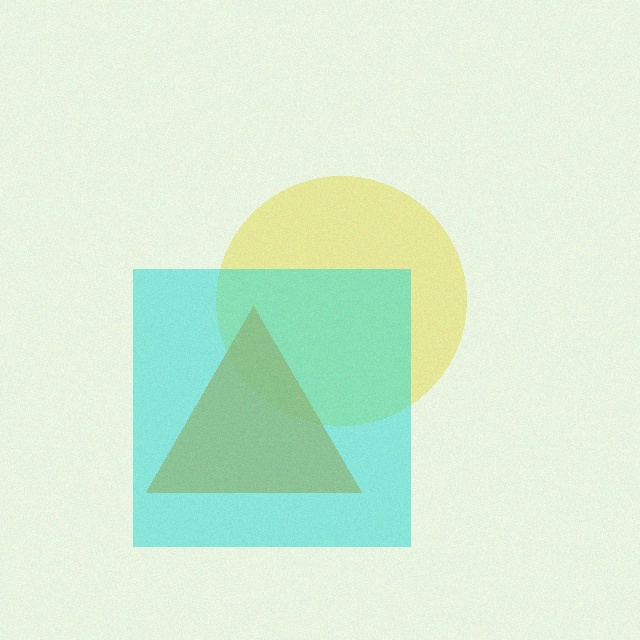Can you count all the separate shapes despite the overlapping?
Yes, there are 3 separate shapes.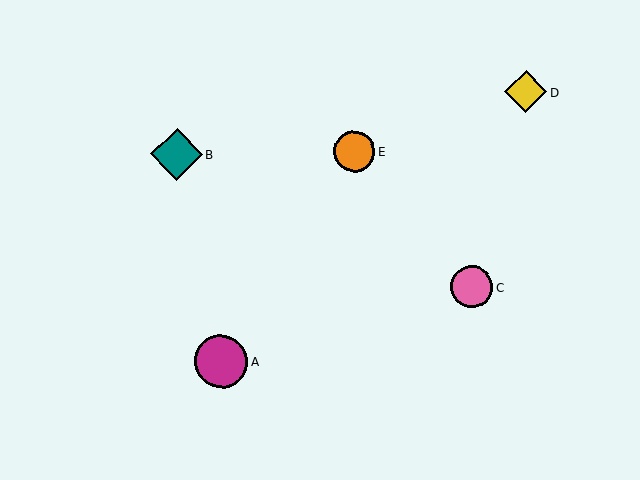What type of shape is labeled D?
Shape D is a yellow diamond.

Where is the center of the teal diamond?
The center of the teal diamond is at (177, 154).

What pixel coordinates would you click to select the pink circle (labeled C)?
Click at (472, 287) to select the pink circle C.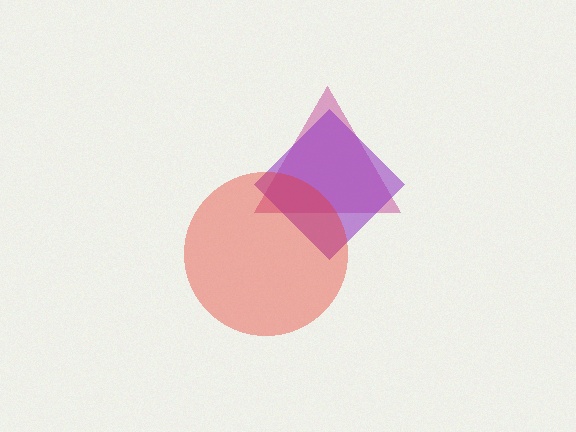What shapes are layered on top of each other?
The layered shapes are: a magenta triangle, a purple diamond, a red circle.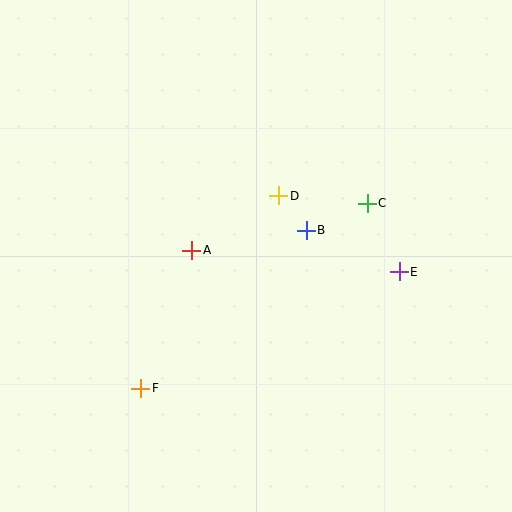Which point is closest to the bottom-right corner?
Point E is closest to the bottom-right corner.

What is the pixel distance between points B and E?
The distance between B and E is 102 pixels.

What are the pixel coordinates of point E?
Point E is at (399, 272).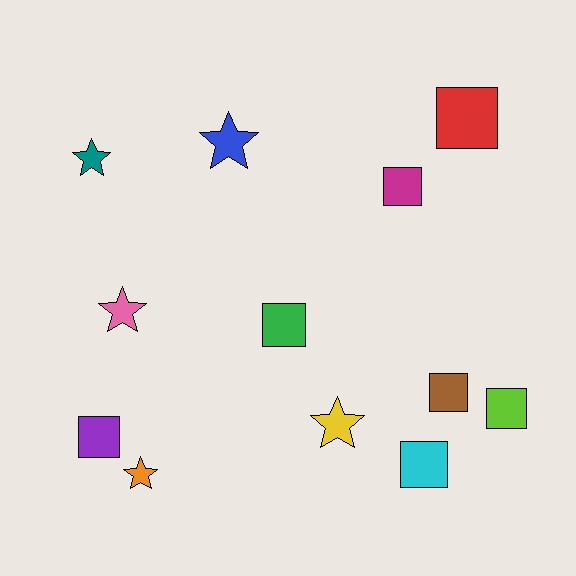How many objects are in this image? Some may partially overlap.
There are 12 objects.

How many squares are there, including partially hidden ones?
There are 7 squares.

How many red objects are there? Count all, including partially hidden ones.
There is 1 red object.